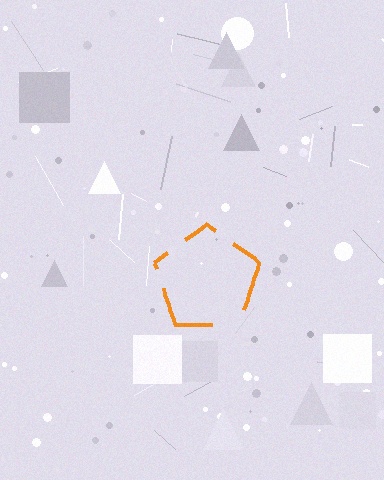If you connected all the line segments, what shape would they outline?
They would outline a pentagon.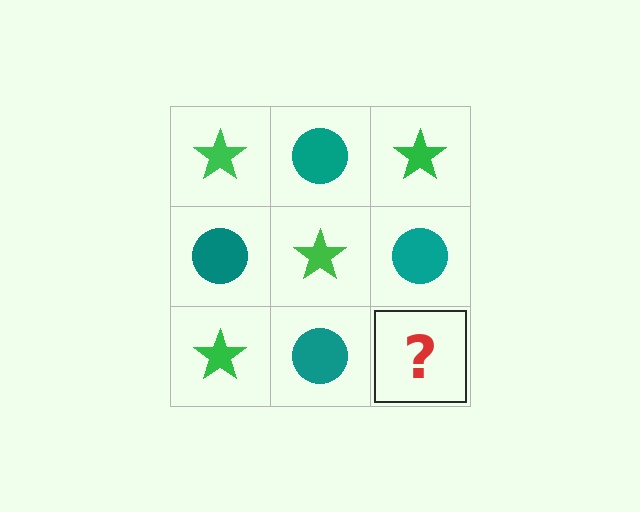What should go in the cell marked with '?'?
The missing cell should contain a green star.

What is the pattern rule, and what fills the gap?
The rule is that it alternates green star and teal circle in a checkerboard pattern. The gap should be filled with a green star.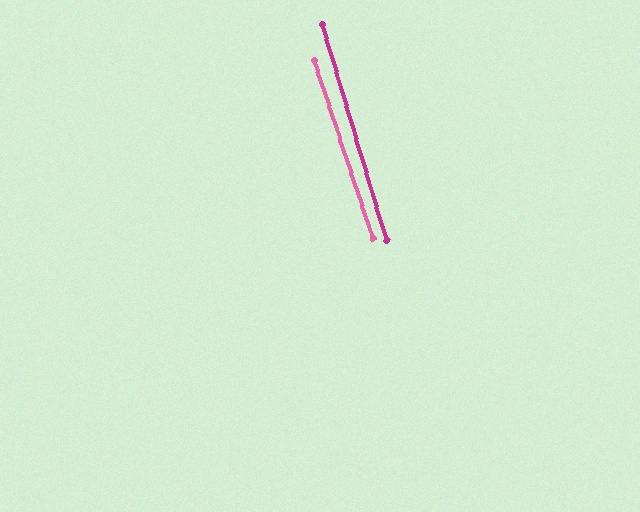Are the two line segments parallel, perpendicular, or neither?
Parallel — their directions differ by only 1.6°.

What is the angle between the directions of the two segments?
Approximately 2 degrees.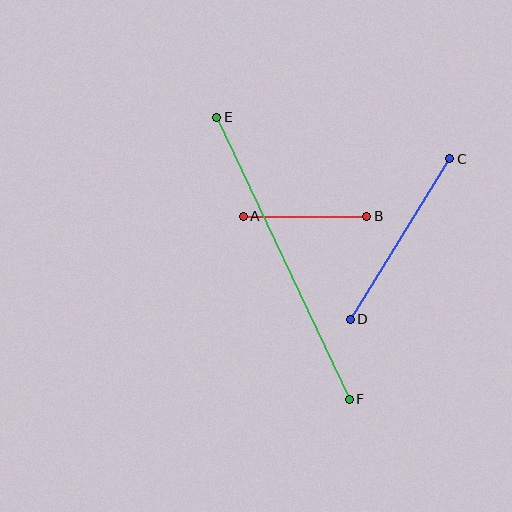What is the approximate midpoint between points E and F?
The midpoint is at approximately (283, 258) pixels.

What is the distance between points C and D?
The distance is approximately 189 pixels.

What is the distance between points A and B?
The distance is approximately 123 pixels.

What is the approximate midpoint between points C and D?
The midpoint is at approximately (400, 239) pixels.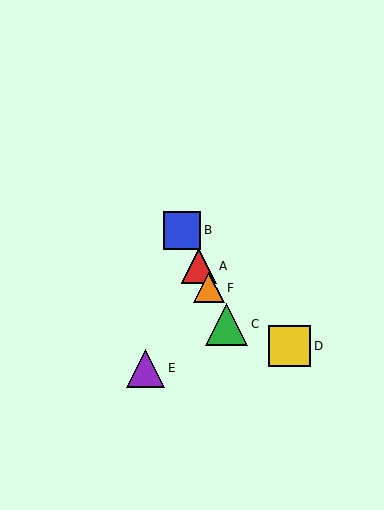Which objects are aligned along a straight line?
Objects A, B, C, F are aligned along a straight line.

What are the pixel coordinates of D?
Object D is at (290, 346).